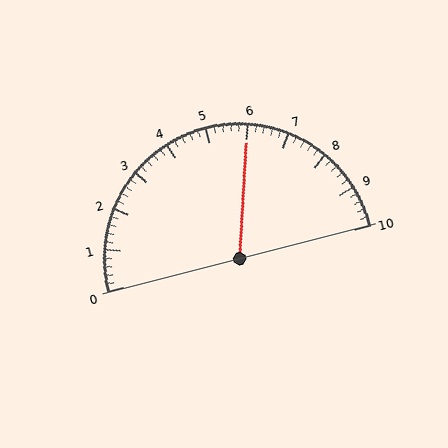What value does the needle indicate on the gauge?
The needle indicates approximately 6.0.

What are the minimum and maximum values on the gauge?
The gauge ranges from 0 to 10.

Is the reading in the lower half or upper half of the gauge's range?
The reading is in the upper half of the range (0 to 10).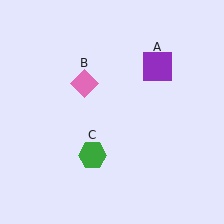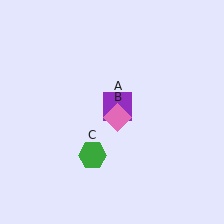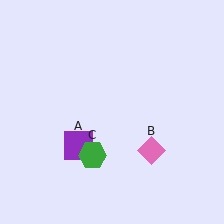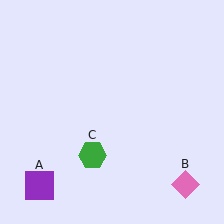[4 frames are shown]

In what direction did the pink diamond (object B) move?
The pink diamond (object B) moved down and to the right.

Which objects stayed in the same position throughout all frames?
Green hexagon (object C) remained stationary.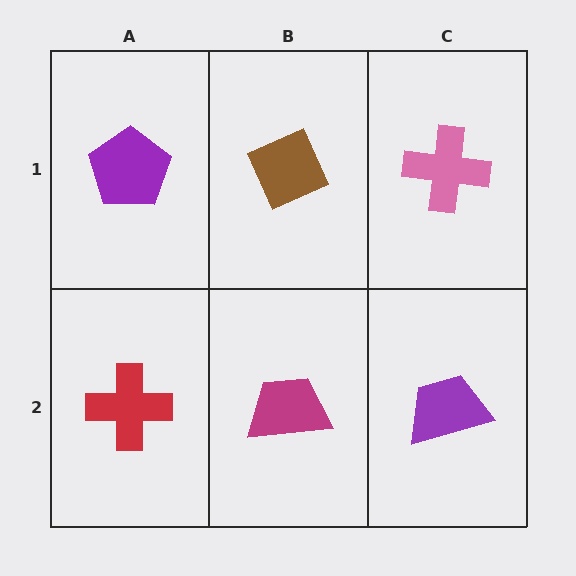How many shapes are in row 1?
3 shapes.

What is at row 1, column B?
A brown diamond.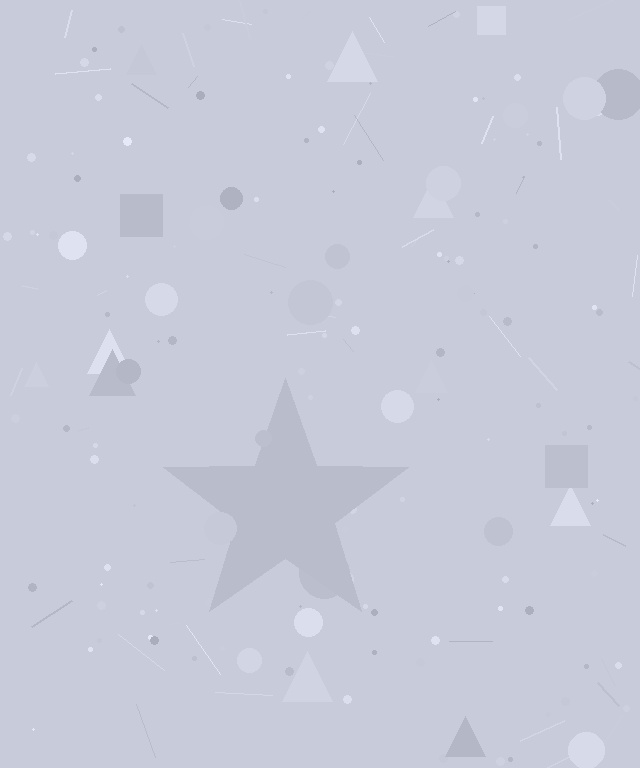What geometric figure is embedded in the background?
A star is embedded in the background.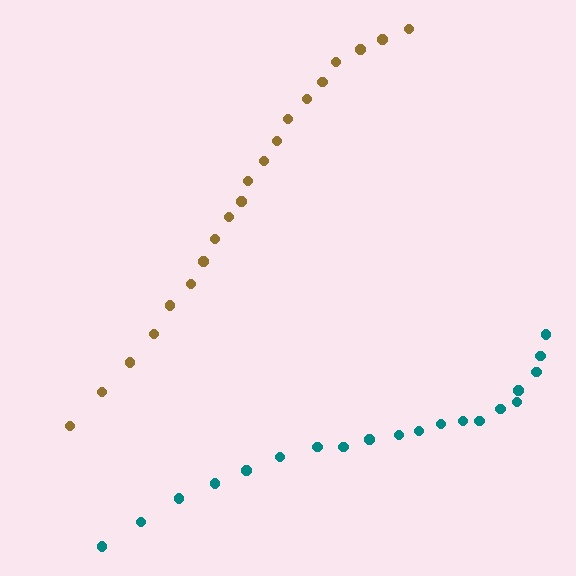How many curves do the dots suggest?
There are 2 distinct paths.